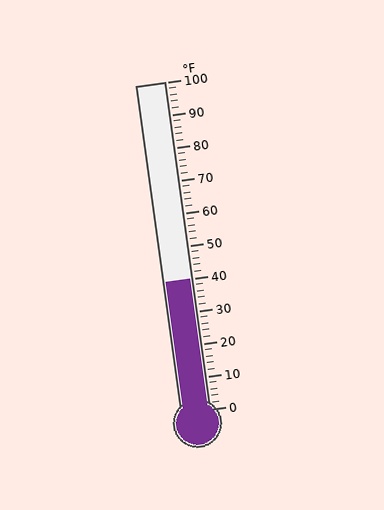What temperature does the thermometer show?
The thermometer shows approximately 40°F.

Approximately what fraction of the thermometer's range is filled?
The thermometer is filled to approximately 40% of its range.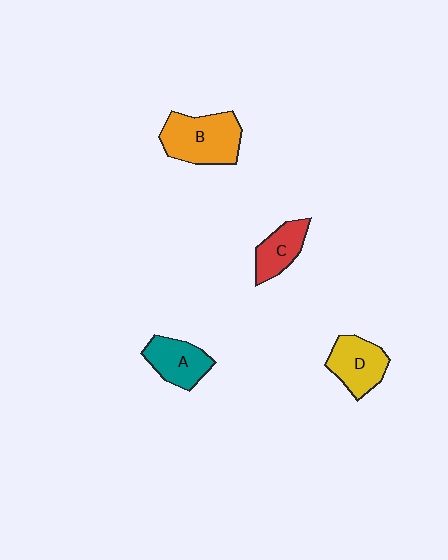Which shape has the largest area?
Shape B (orange).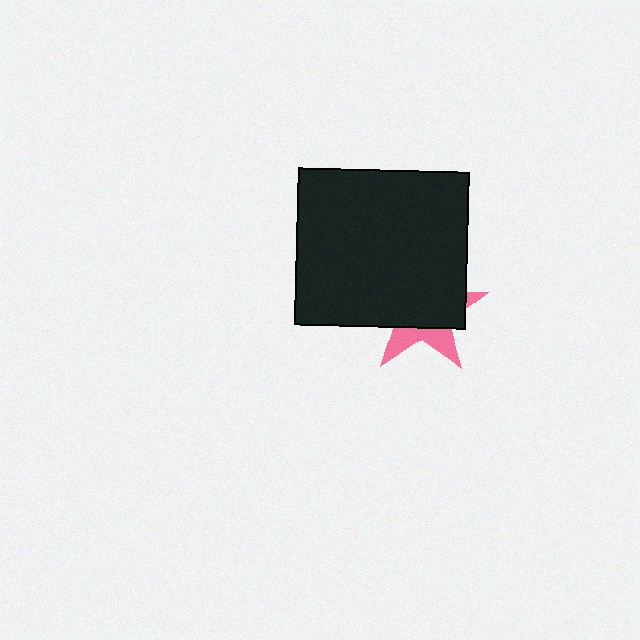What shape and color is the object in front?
The object in front is a black rectangle.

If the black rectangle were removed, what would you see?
You would see the complete pink star.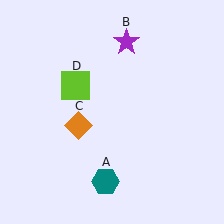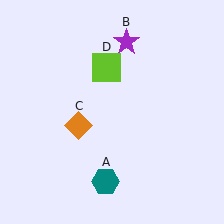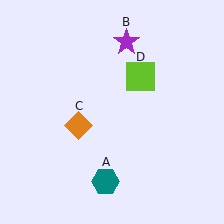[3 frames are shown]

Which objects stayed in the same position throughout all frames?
Teal hexagon (object A) and purple star (object B) and orange diamond (object C) remained stationary.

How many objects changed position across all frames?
1 object changed position: lime square (object D).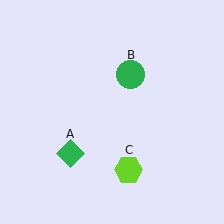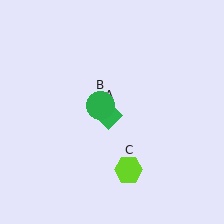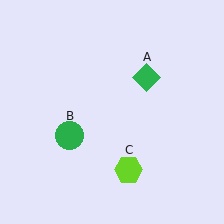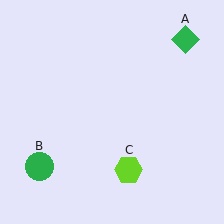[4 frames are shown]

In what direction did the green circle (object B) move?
The green circle (object B) moved down and to the left.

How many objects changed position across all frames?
2 objects changed position: green diamond (object A), green circle (object B).